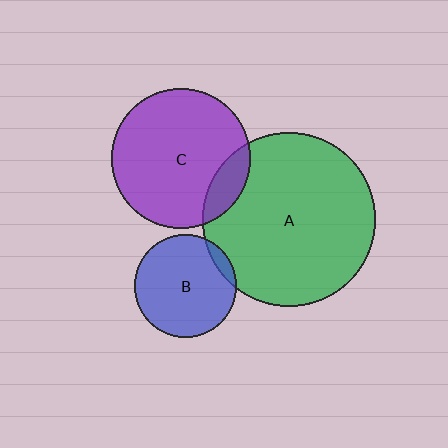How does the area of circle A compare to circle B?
Approximately 2.9 times.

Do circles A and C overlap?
Yes.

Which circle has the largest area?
Circle A (green).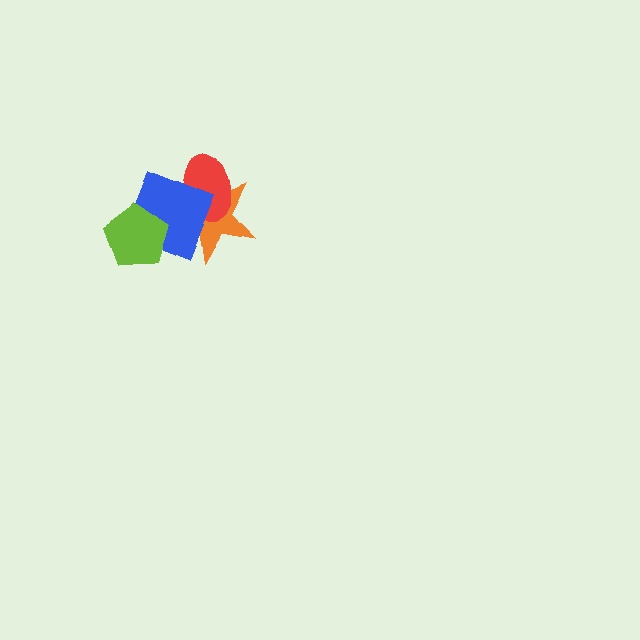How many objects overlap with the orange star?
2 objects overlap with the orange star.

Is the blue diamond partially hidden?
Yes, it is partially covered by another shape.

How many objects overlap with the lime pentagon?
1 object overlaps with the lime pentagon.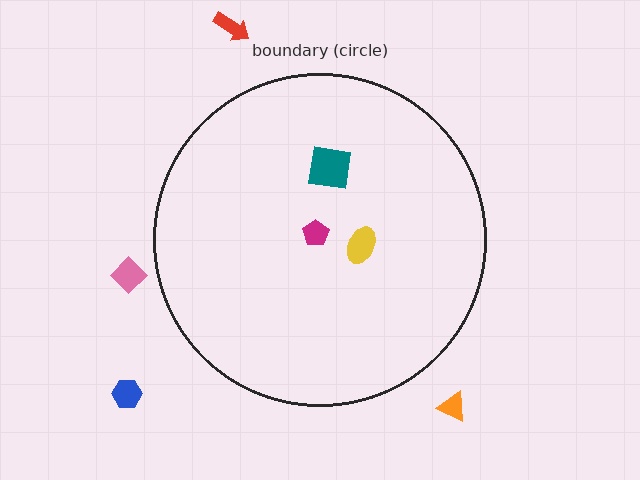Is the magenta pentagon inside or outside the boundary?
Inside.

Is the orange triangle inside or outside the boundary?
Outside.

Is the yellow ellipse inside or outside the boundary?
Inside.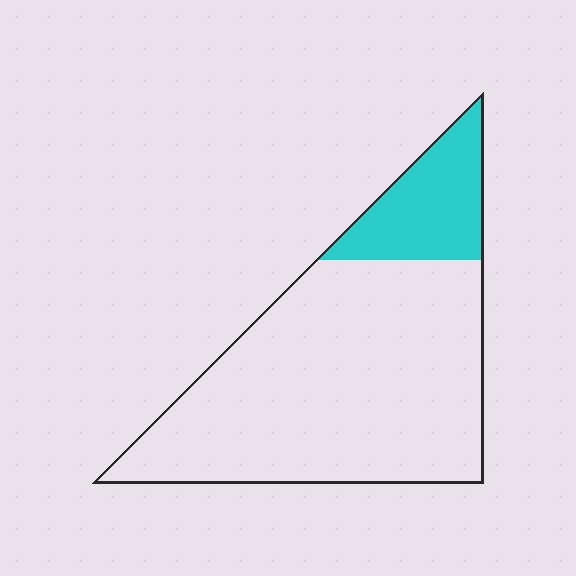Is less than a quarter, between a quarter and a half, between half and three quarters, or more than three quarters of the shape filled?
Less than a quarter.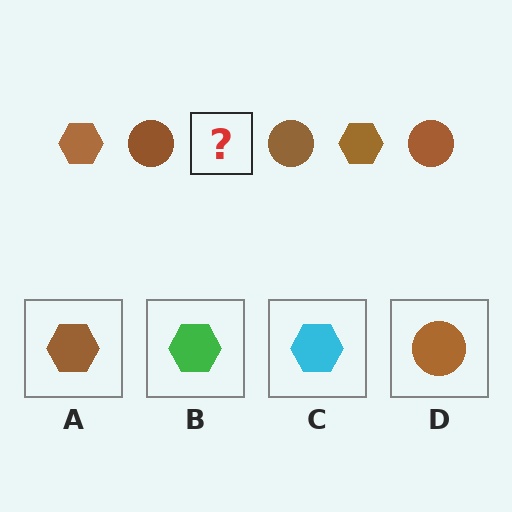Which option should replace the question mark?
Option A.